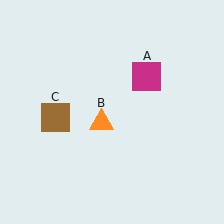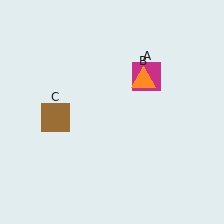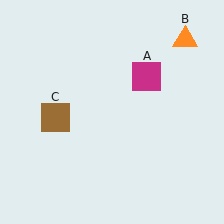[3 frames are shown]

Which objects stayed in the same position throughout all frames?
Magenta square (object A) and brown square (object C) remained stationary.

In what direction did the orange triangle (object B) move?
The orange triangle (object B) moved up and to the right.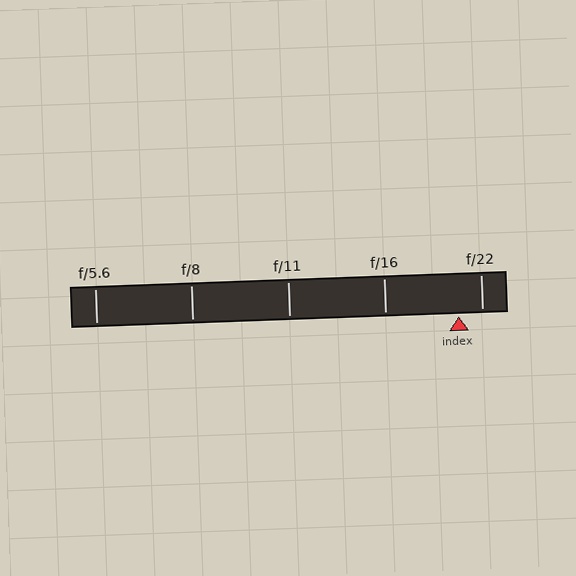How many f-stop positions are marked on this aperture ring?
There are 5 f-stop positions marked.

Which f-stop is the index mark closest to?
The index mark is closest to f/22.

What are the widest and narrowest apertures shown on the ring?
The widest aperture shown is f/5.6 and the narrowest is f/22.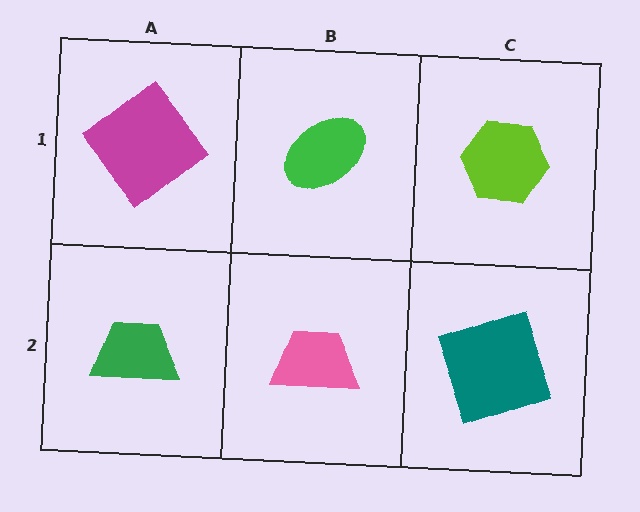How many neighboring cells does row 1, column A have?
2.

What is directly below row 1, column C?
A teal square.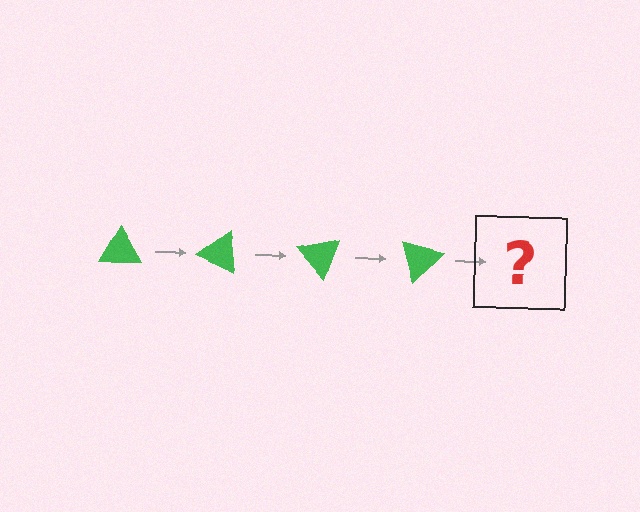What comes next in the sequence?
The next element should be a green triangle rotated 100 degrees.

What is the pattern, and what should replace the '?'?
The pattern is that the triangle rotates 25 degrees each step. The '?' should be a green triangle rotated 100 degrees.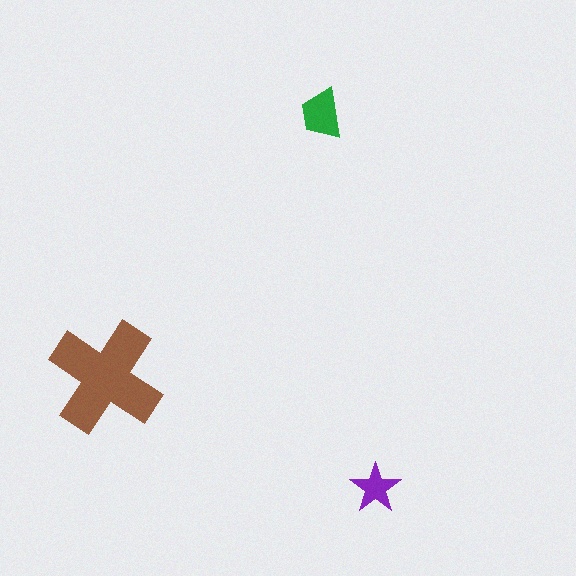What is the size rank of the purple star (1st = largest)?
3rd.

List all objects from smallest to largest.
The purple star, the green trapezoid, the brown cross.